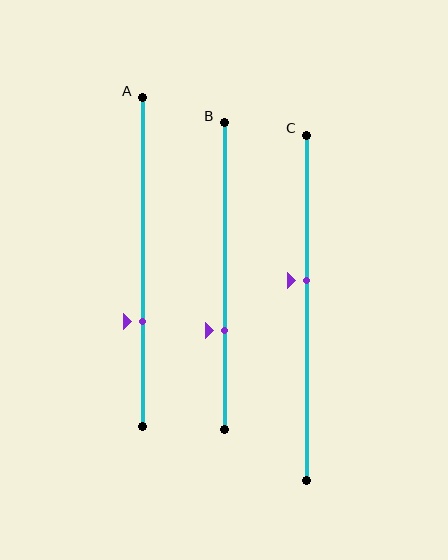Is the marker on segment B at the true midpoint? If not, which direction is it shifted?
No, the marker on segment B is shifted downward by about 18% of the segment length.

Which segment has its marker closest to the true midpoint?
Segment C has its marker closest to the true midpoint.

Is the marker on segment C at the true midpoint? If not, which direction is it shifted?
No, the marker on segment C is shifted upward by about 8% of the segment length.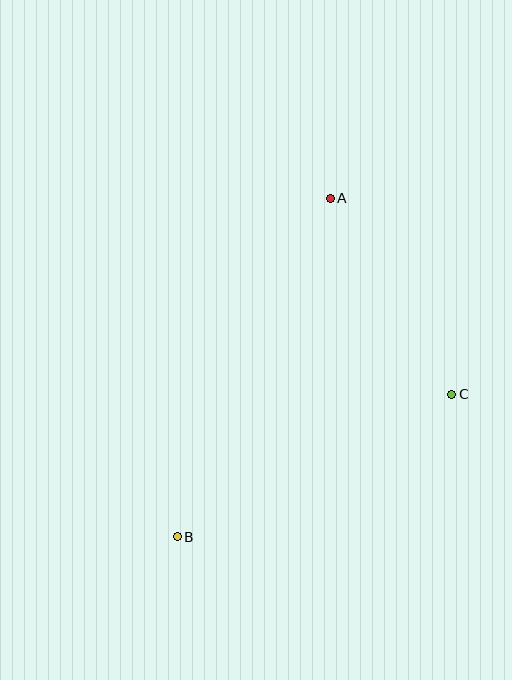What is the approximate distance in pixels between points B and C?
The distance between B and C is approximately 309 pixels.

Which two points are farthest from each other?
Points A and B are farthest from each other.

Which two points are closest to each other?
Points A and C are closest to each other.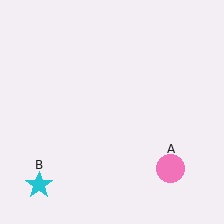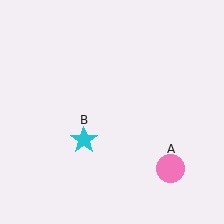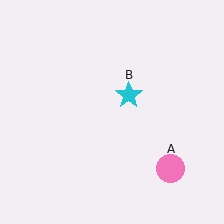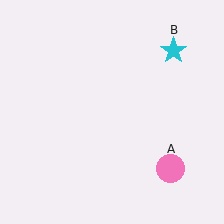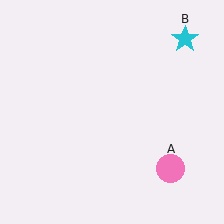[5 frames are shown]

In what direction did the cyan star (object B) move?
The cyan star (object B) moved up and to the right.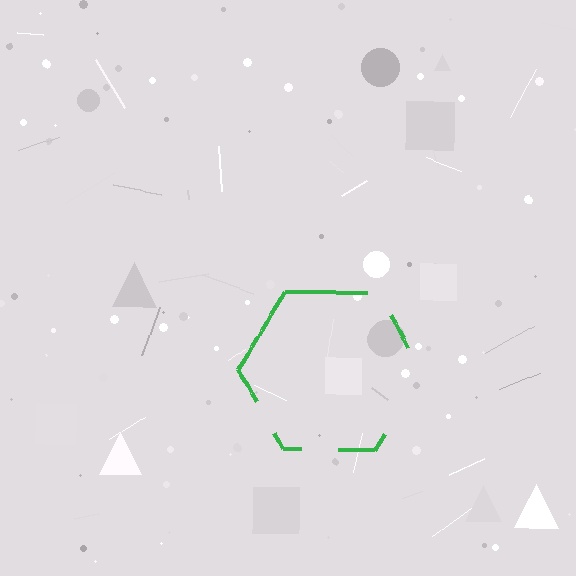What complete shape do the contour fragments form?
The contour fragments form a hexagon.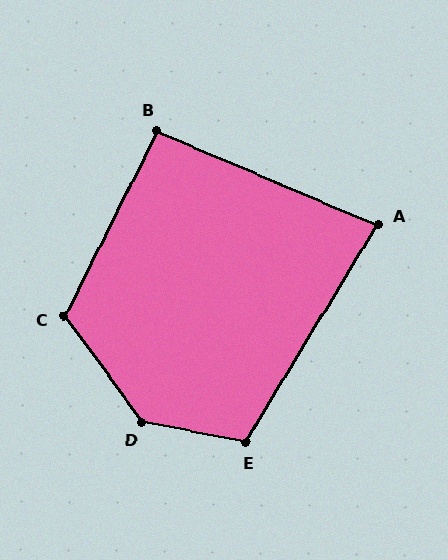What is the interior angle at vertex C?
Approximately 117 degrees (obtuse).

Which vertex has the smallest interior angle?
A, at approximately 82 degrees.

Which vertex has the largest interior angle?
D, at approximately 138 degrees.